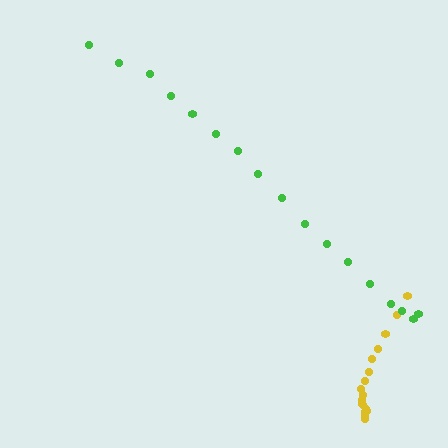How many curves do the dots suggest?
There are 2 distinct paths.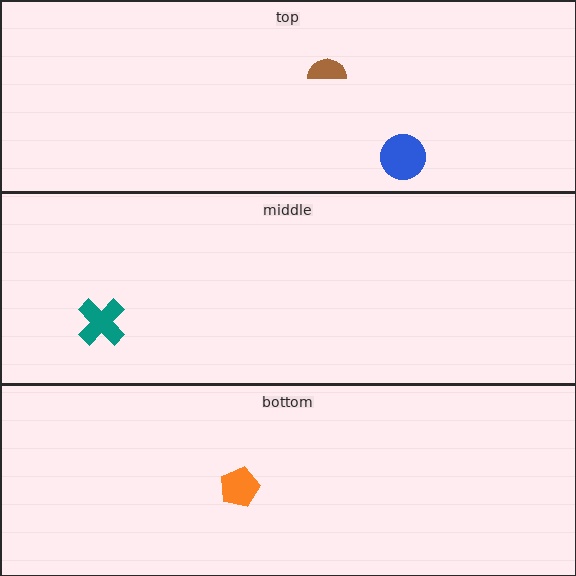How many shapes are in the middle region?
1.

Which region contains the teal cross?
The middle region.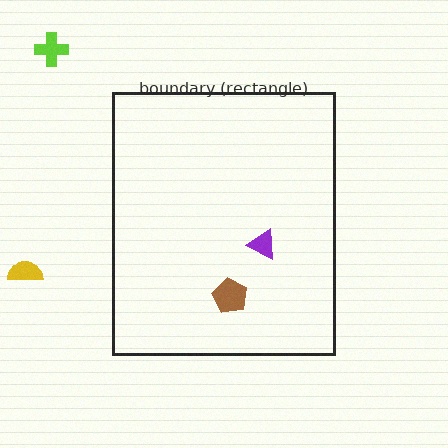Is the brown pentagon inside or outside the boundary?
Inside.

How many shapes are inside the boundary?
2 inside, 2 outside.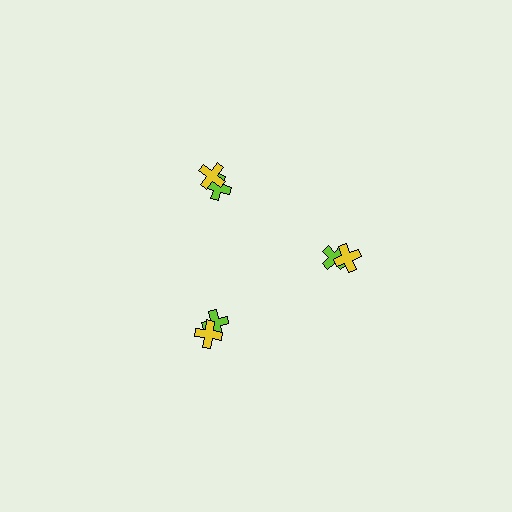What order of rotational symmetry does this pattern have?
This pattern has 3-fold rotational symmetry.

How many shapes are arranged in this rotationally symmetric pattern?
There are 6 shapes, arranged in 3 groups of 2.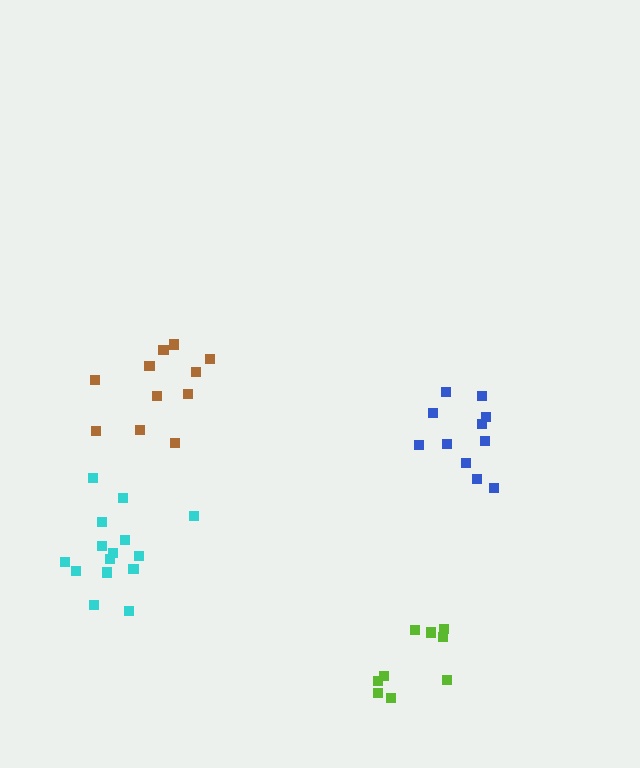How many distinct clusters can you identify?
There are 4 distinct clusters.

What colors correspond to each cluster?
The clusters are colored: cyan, blue, lime, brown.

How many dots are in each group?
Group 1: 15 dots, Group 2: 11 dots, Group 3: 9 dots, Group 4: 11 dots (46 total).